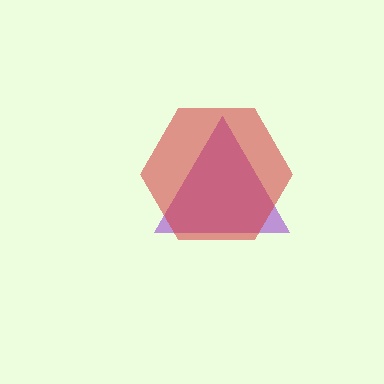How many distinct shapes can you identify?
There are 2 distinct shapes: a purple triangle, a red hexagon.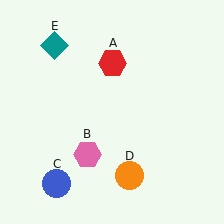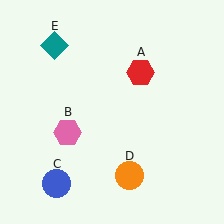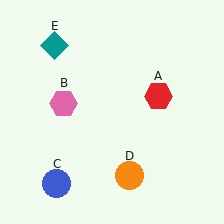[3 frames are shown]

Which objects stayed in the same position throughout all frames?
Blue circle (object C) and orange circle (object D) and teal diamond (object E) remained stationary.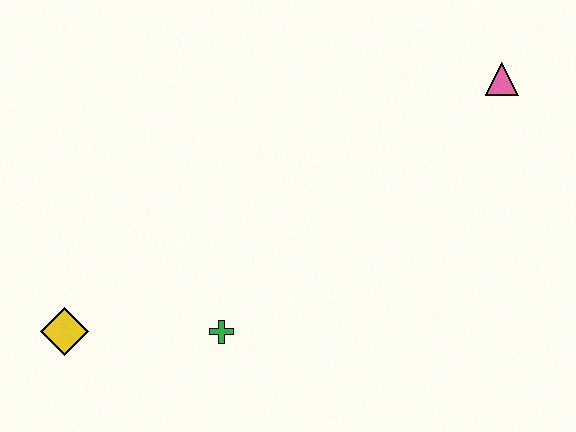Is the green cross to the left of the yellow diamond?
No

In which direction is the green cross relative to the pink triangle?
The green cross is to the left of the pink triangle.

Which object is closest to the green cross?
The yellow diamond is closest to the green cross.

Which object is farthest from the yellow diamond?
The pink triangle is farthest from the yellow diamond.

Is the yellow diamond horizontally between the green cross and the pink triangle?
No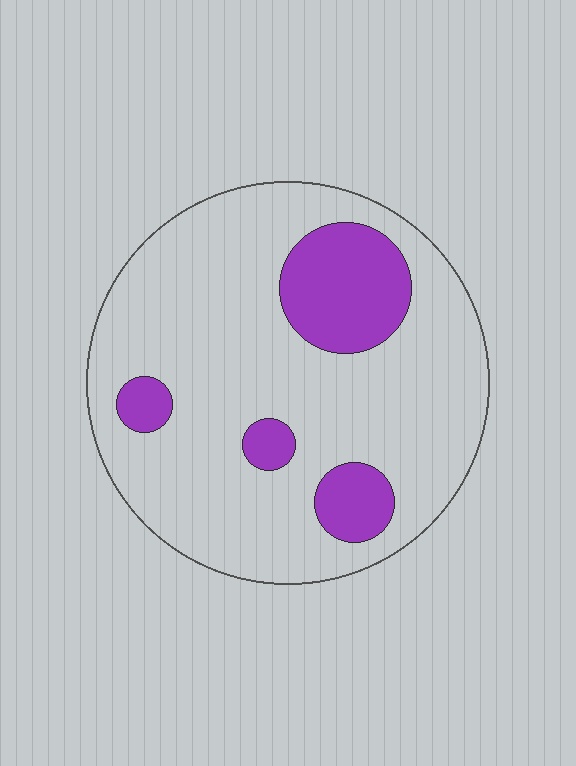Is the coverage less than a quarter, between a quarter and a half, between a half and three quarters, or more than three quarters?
Less than a quarter.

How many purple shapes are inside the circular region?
4.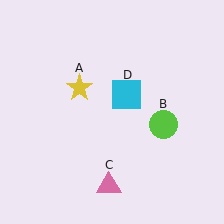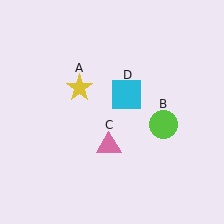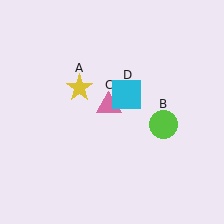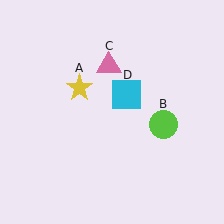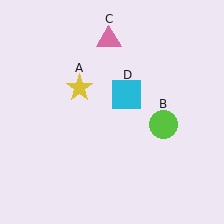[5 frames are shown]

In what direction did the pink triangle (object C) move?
The pink triangle (object C) moved up.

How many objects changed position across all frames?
1 object changed position: pink triangle (object C).